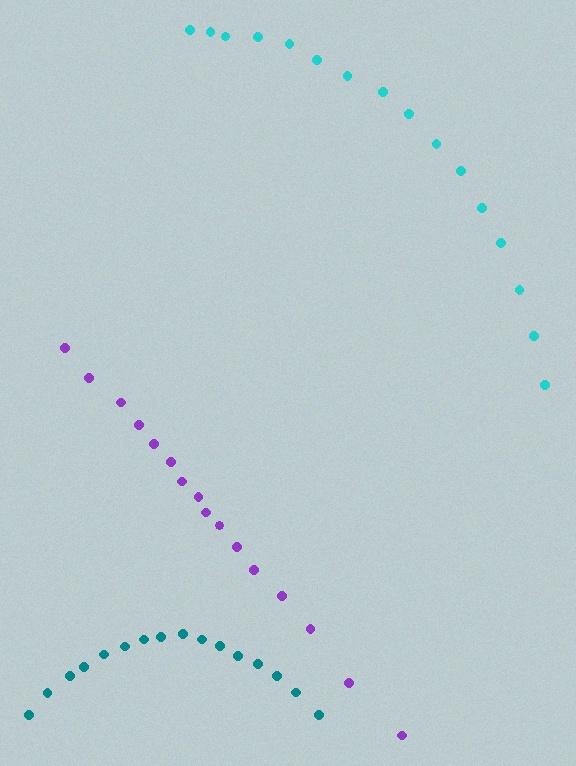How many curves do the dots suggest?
There are 3 distinct paths.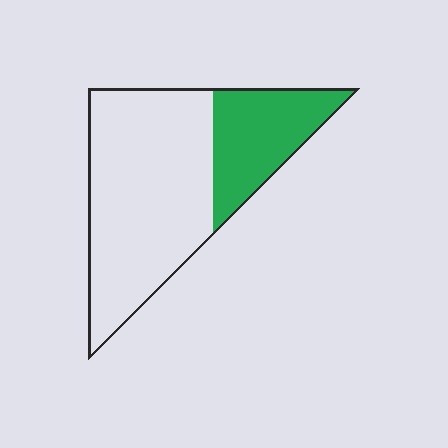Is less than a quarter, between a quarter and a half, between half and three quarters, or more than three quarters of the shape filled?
Between a quarter and a half.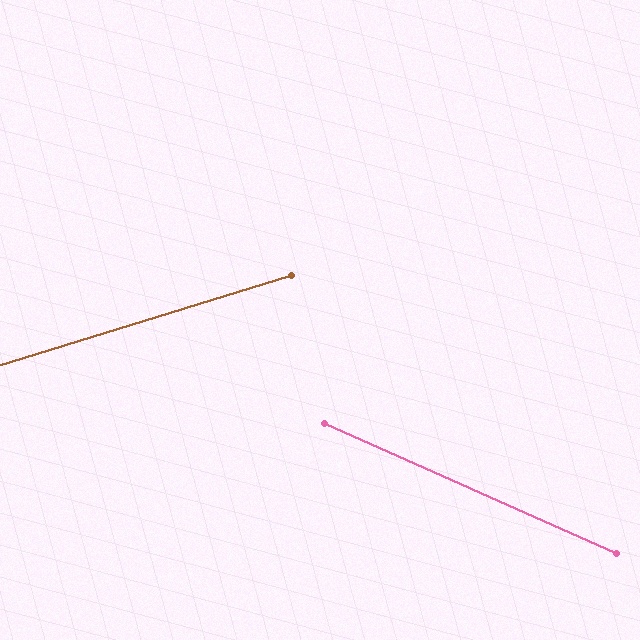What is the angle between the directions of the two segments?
Approximately 41 degrees.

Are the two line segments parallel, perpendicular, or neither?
Neither parallel nor perpendicular — they differ by about 41°.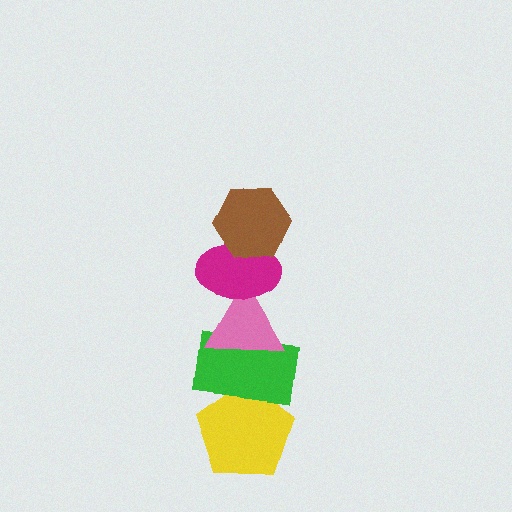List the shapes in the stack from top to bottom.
From top to bottom: the brown hexagon, the magenta ellipse, the pink triangle, the green rectangle, the yellow pentagon.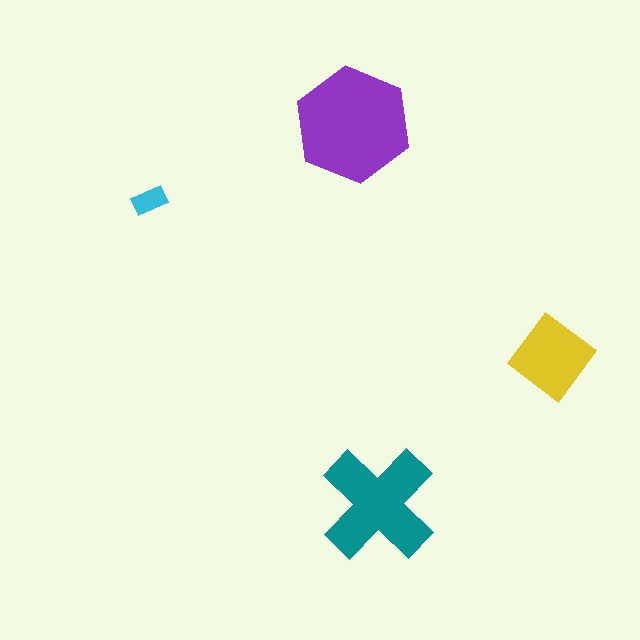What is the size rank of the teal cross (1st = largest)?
2nd.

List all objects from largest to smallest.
The purple hexagon, the teal cross, the yellow diamond, the cyan rectangle.